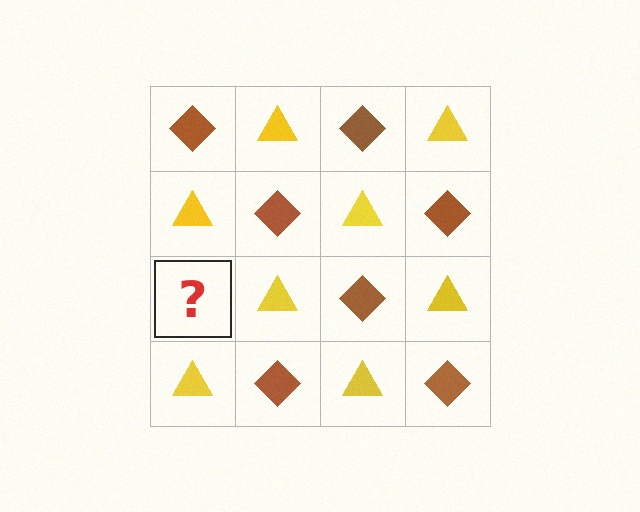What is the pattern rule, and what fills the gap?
The rule is that it alternates brown diamond and yellow triangle in a checkerboard pattern. The gap should be filled with a brown diamond.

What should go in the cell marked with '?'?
The missing cell should contain a brown diamond.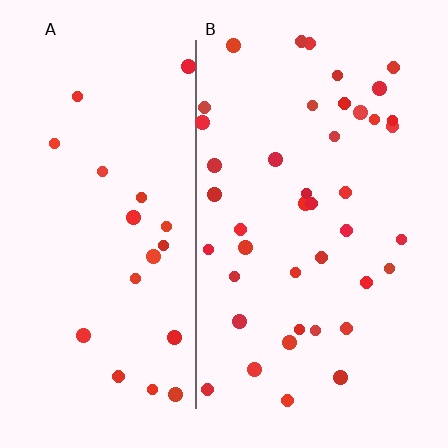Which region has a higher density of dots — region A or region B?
B (the right).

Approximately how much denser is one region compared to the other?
Approximately 2.0× — region B over region A.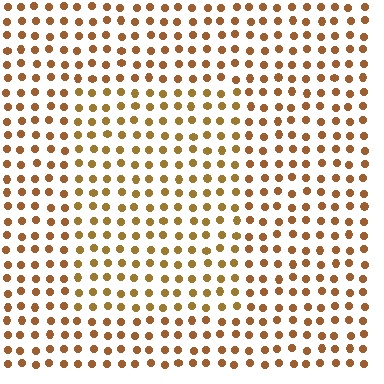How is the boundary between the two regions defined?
The boundary is defined purely by a slight shift in hue (about 16 degrees). Spacing, size, and orientation are identical on both sides.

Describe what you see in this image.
The image is filled with small brown elements in a uniform arrangement. A rectangle-shaped region is visible where the elements are tinted to a slightly different hue, forming a subtle color boundary.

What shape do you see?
I see a rectangle.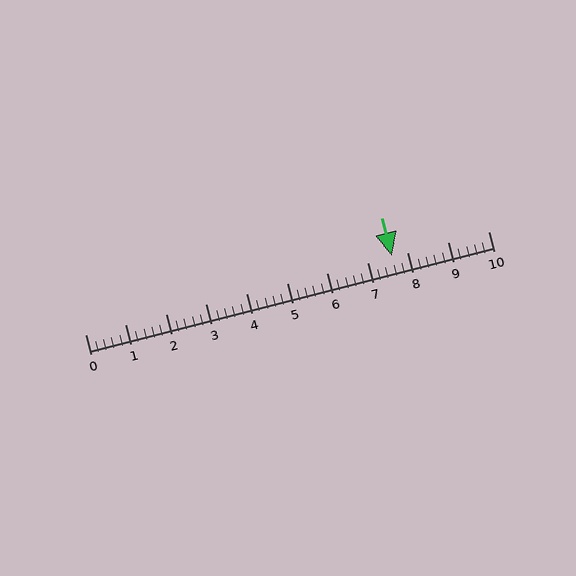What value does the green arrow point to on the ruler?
The green arrow points to approximately 7.6.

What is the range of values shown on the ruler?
The ruler shows values from 0 to 10.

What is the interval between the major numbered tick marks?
The major tick marks are spaced 1 units apart.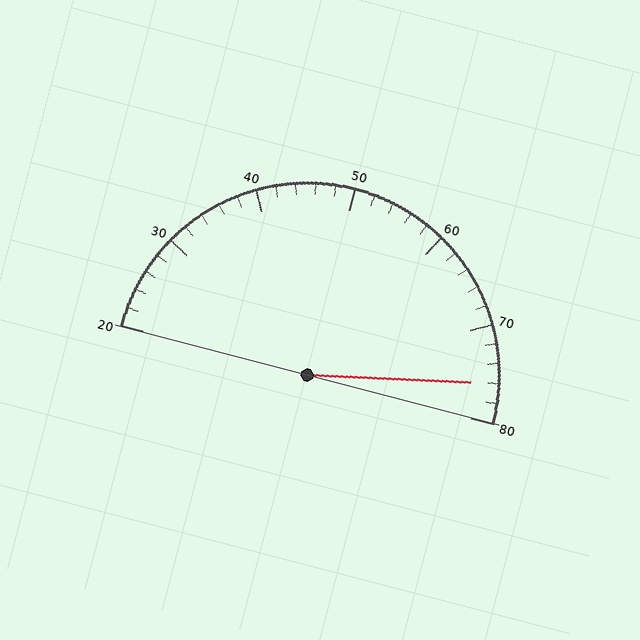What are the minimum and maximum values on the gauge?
The gauge ranges from 20 to 80.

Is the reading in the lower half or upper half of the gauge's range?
The reading is in the upper half of the range (20 to 80).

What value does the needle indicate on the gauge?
The needle indicates approximately 76.